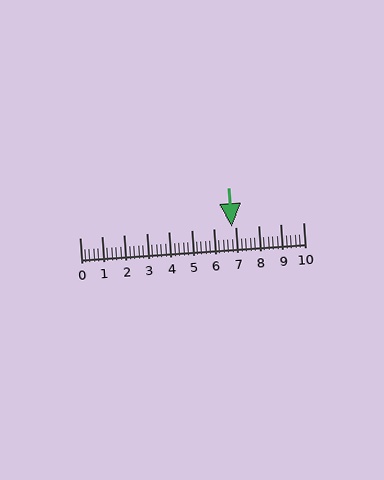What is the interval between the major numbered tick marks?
The major tick marks are spaced 1 units apart.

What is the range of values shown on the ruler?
The ruler shows values from 0 to 10.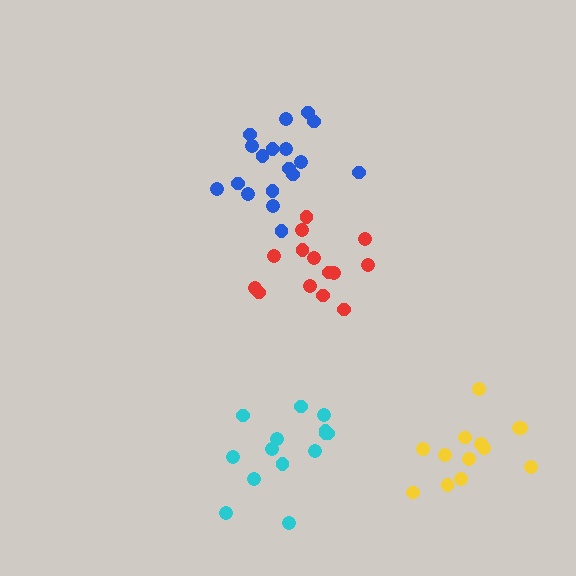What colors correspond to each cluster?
The clusters are colored: red, yellow, blue, cyan.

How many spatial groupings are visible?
There are 4 spatial groupings.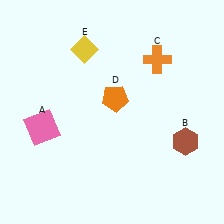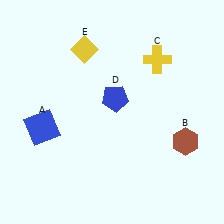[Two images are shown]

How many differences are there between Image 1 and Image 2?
There are 3 differences between the two images.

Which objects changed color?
A changed from pink to blue. C changed from orange to yellow. D changed from orange to blue.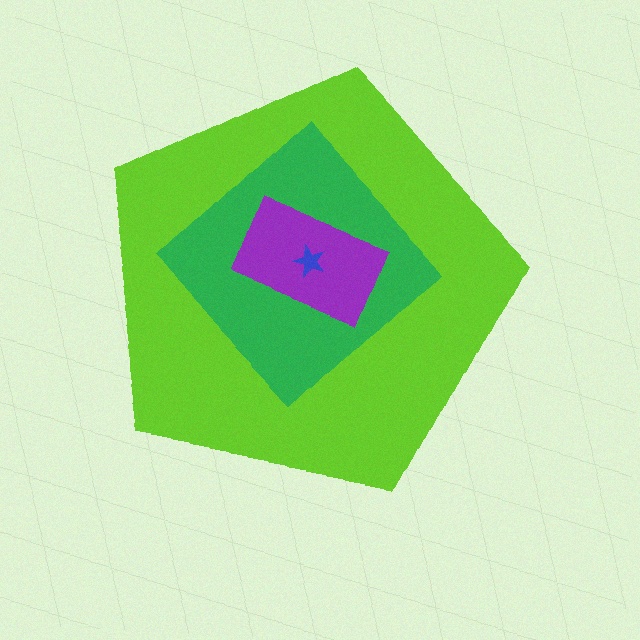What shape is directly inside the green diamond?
The purple rectangle.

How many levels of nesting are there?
4.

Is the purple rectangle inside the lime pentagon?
Yes.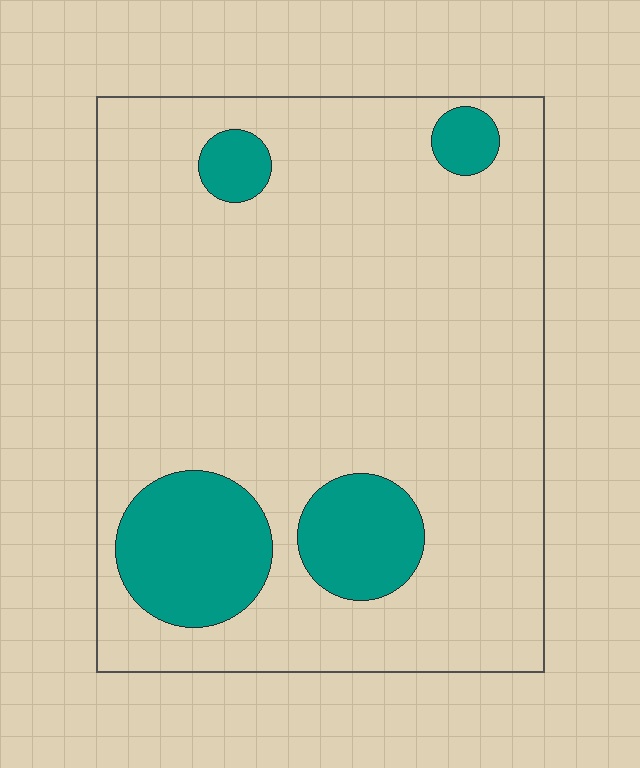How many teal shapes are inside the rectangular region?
4.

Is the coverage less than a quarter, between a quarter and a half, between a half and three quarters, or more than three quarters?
Less than a quarter.